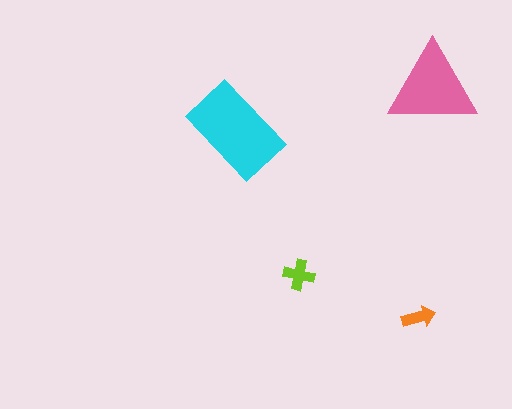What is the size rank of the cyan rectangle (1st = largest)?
1st.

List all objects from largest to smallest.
The cyan rectangle, the pink triangle, the lime cross, the orange arrow.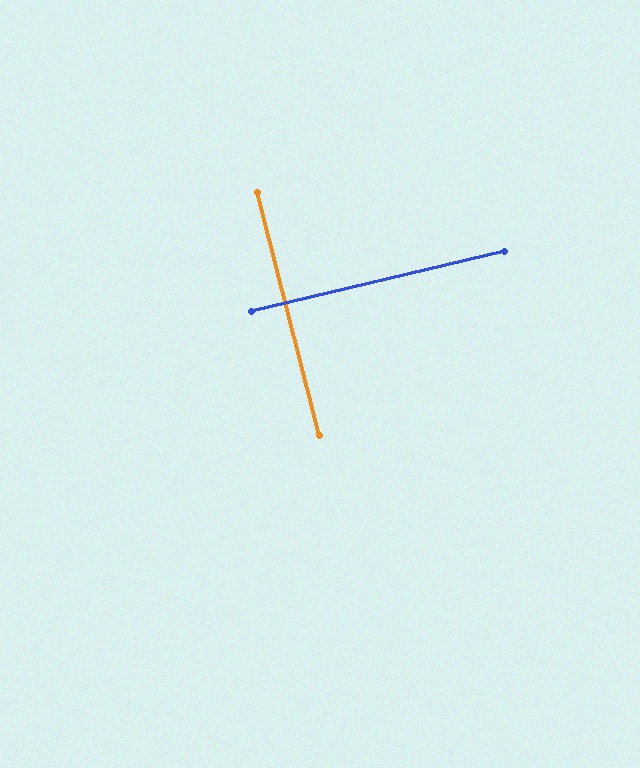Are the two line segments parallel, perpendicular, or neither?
Perpendicular — they meet at approximately 89°.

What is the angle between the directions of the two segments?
Approximately 89 degrees.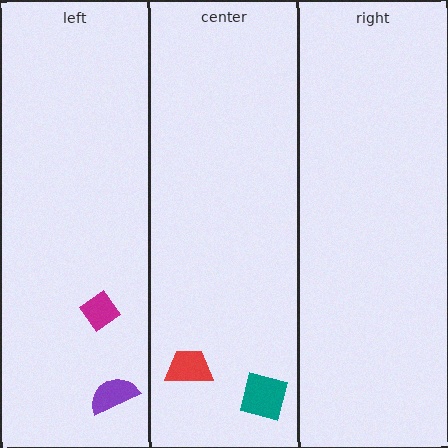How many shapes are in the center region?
2.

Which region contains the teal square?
The center region.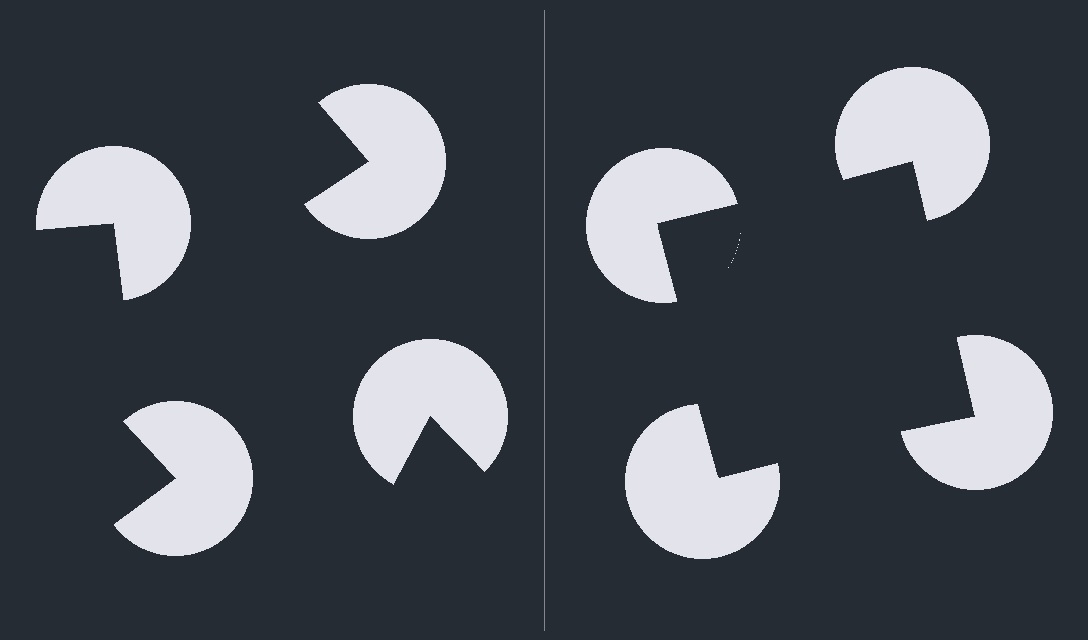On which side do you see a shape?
An illusory square appears on the right side. On the left side the wedge cuts are rotated, so no coherent shape forms.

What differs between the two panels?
The pac-man discs are positioned identically on both sides; only the wedge orientations differ. On the right they align to a square; on the left they are misaligned.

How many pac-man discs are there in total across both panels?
8 — 4 on each side.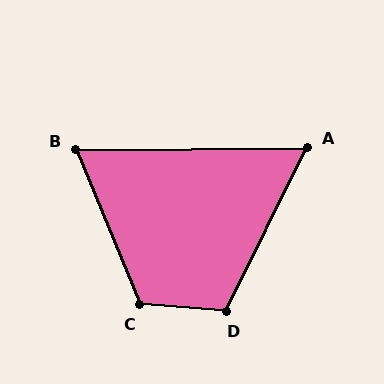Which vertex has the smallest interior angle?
A, at approximately 63 degrees.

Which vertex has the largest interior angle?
C, at approximately 117 degrees.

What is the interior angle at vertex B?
Approximately 68 degrees (acute).